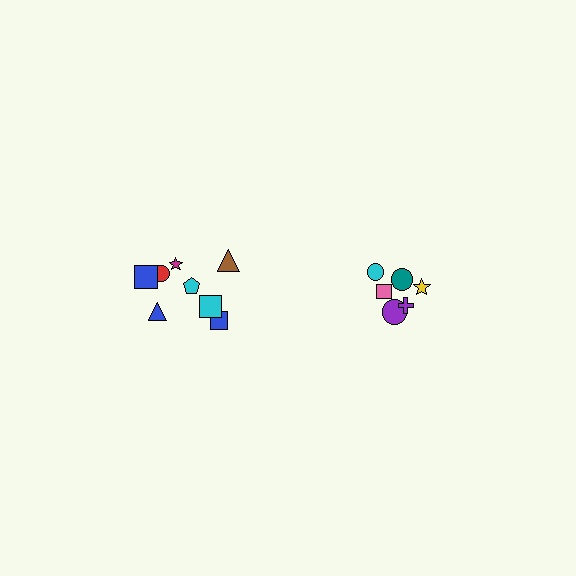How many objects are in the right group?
There are 6 objects.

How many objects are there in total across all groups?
There are 14 objects.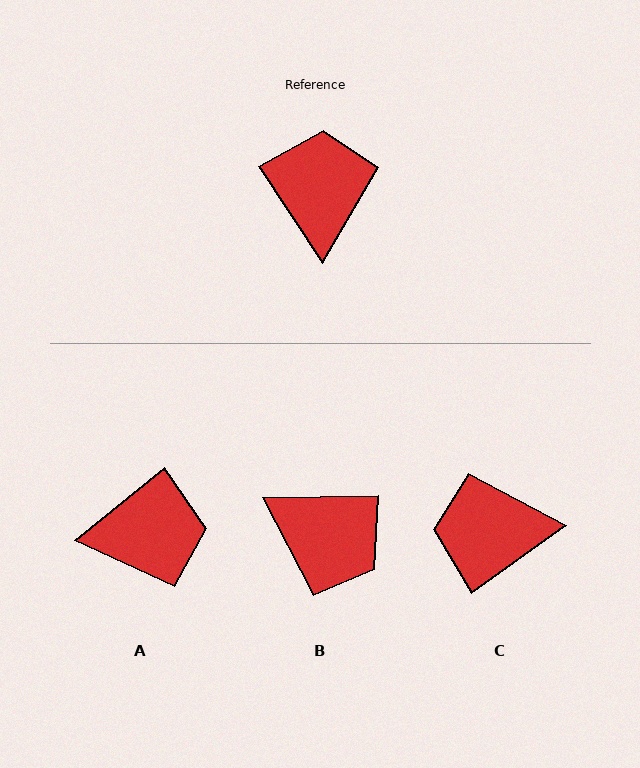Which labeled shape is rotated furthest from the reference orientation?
B, about 122 degrees away.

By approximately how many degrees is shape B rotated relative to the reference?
Approximately 122 degrees clockwise.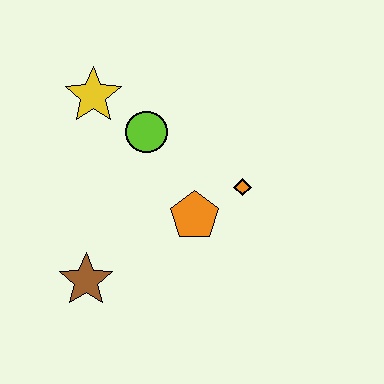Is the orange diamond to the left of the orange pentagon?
No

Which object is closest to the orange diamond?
The orange pentagon is closest to the orange diamond.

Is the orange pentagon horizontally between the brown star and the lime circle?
No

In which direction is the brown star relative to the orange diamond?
The brown star is to the left of the orange diamond.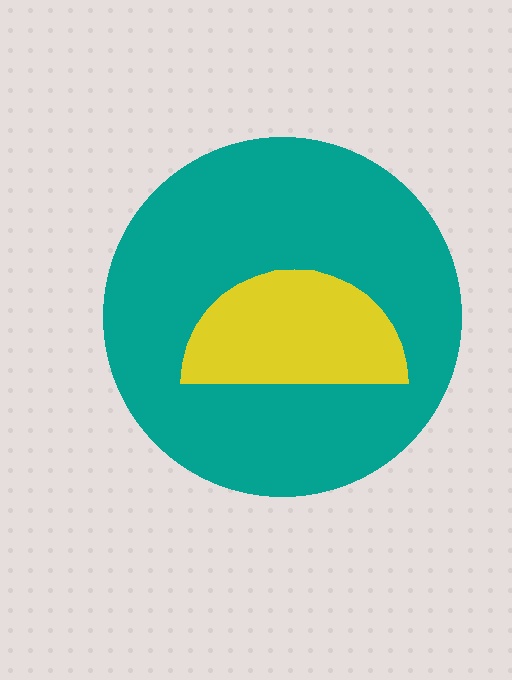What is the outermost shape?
The teal circle.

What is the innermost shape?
The yellow semicircle.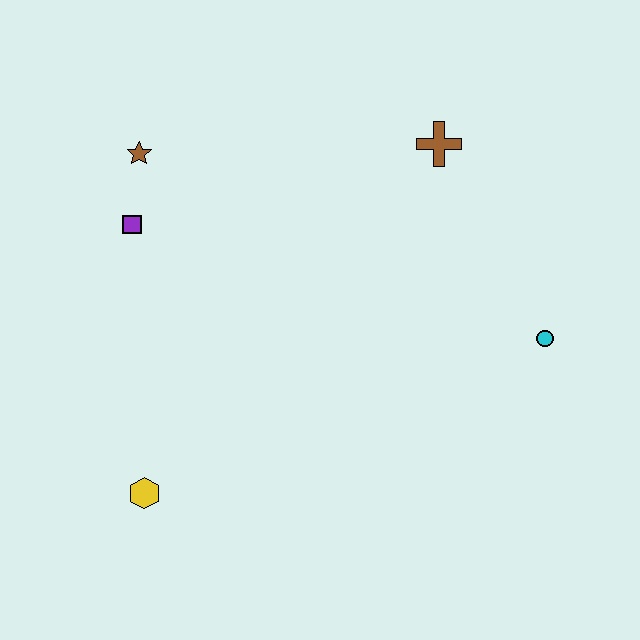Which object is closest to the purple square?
The brown star is closest to the purple square.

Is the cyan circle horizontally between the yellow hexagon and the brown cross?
No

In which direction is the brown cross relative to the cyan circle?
The brown cross is above the cyan circle.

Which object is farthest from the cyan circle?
The brown star is farthest from the cyan circle.